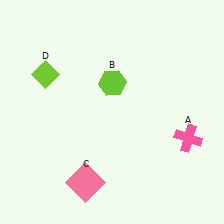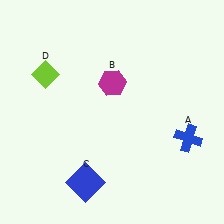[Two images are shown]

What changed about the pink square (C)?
In Image 1, C is pink. In Image 2, it changed to blue.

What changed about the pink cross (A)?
In Image 1, A is pink. In Image 2, it changed to blue.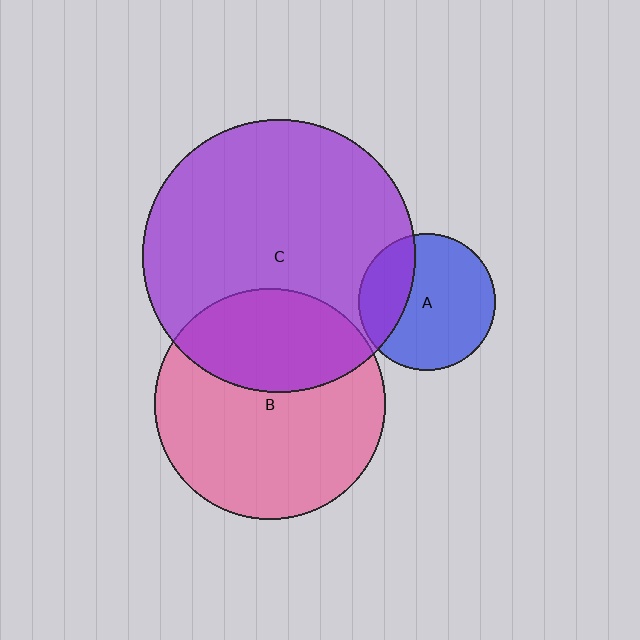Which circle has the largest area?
Circle C (purple).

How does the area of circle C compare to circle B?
Approximately 1.4 times.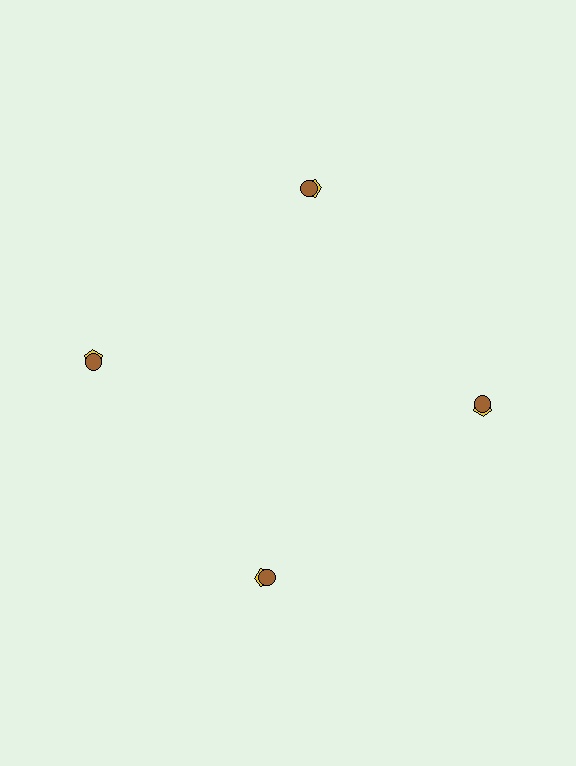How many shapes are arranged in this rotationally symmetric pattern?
There are 8 shapes, arranged in 4 groups of 2.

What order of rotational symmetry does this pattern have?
This pattern has 4-fold rotational symmetry.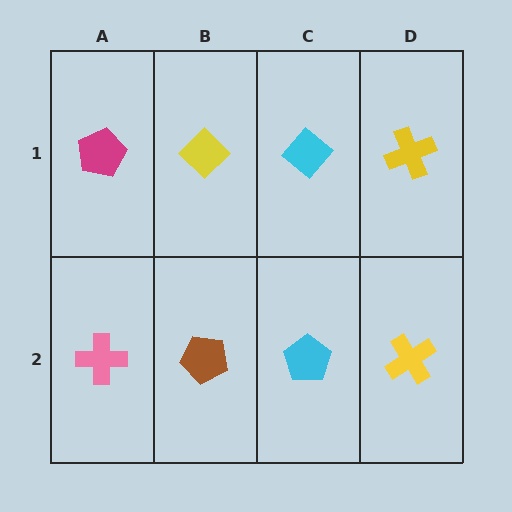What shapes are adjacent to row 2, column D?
A yellow cross (row 1, column D), a cyan pentagon (row 2, column C).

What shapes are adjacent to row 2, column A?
A magenta pentagon (row 1, column A), a brown pentagon (row 2, column B).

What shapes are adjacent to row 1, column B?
A brown pentagon (row 2, column B), a magenta pentagon (row 1, column A), a cyan diamond (row 1, column C).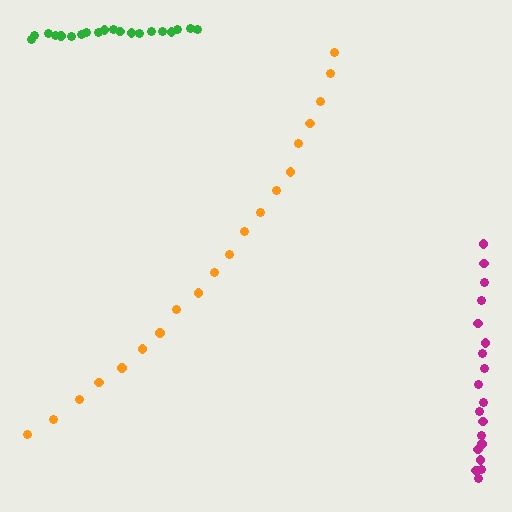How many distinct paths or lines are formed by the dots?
There are 3 distinct paths.